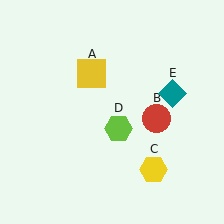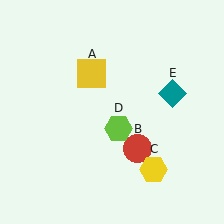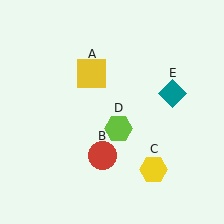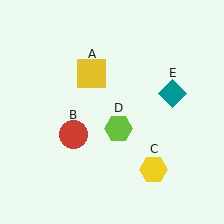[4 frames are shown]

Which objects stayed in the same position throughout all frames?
Yellow square (object A) and yellow hexagon (object C) and lime hexagon (object D) and teal diamond (object E) remained stationary.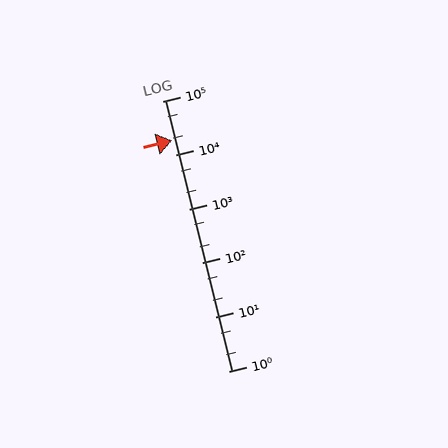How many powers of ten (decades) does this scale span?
The scale spans 5 decades, from 1 to 100000.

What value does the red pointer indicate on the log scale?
The pointer indicates approximately 19000.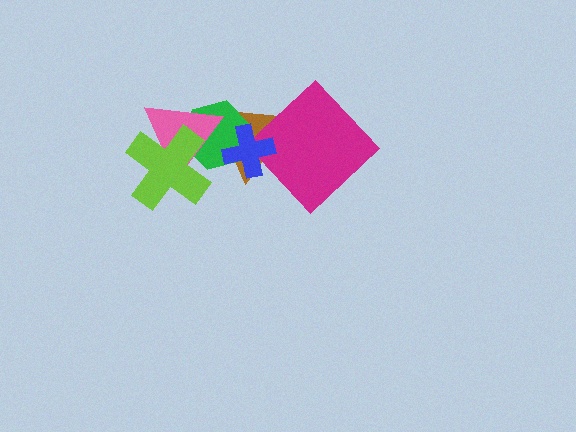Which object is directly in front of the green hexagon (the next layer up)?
The pink triangle is directly in front of the green hexagon.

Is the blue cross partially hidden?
No, no other shape covers it.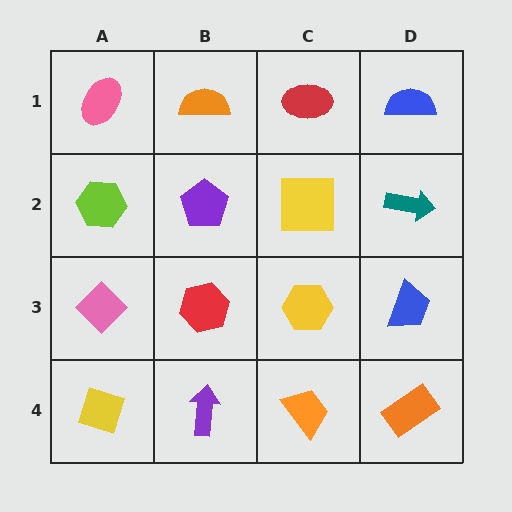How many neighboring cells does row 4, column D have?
2.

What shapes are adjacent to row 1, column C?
A yellow square (row 2, column C), an orange semicircle (row 1, column B), a blue semicircle (row 1, column D).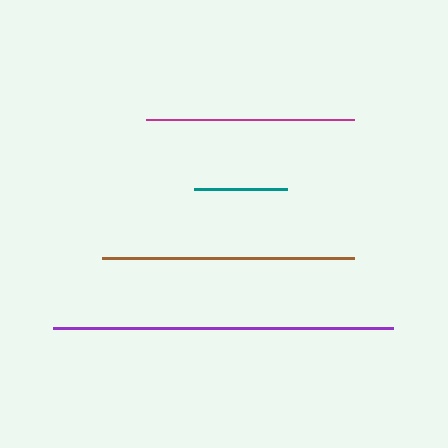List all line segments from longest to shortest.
From longest to shortest: purple, brown, magenta, teal.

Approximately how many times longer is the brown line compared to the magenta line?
The brown line is approximately 1.2 times the length of the magenta line.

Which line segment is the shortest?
The teal line is the shortest at approximately 93 pixels.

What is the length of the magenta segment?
The magenta segment is approximately 209 pixels long.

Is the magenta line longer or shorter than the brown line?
The brown line is longer than the magenta line.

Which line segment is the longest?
The purple line is the longest at approximately 341 pixels.